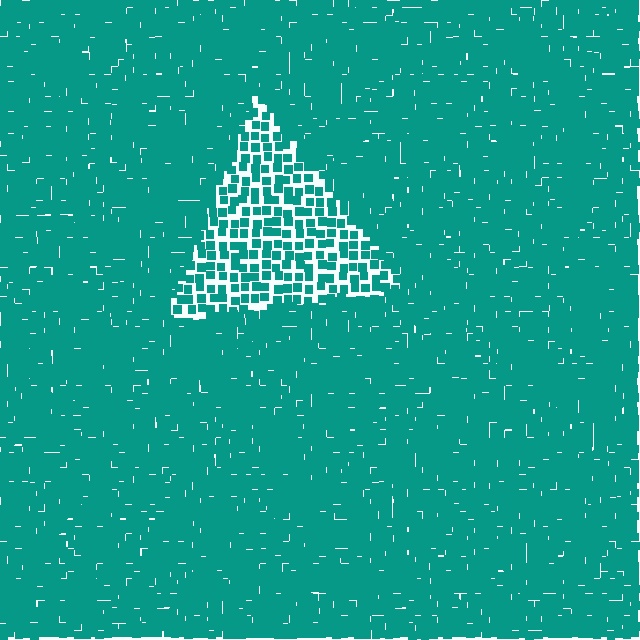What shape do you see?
I see a triangle.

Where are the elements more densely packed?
The elements are more densely packed outside the triangle boundary.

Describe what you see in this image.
The image contains small teal elements arranged at two different densities. A triangle-shaped region is visible where the elements are less densely packed than the surrounding area.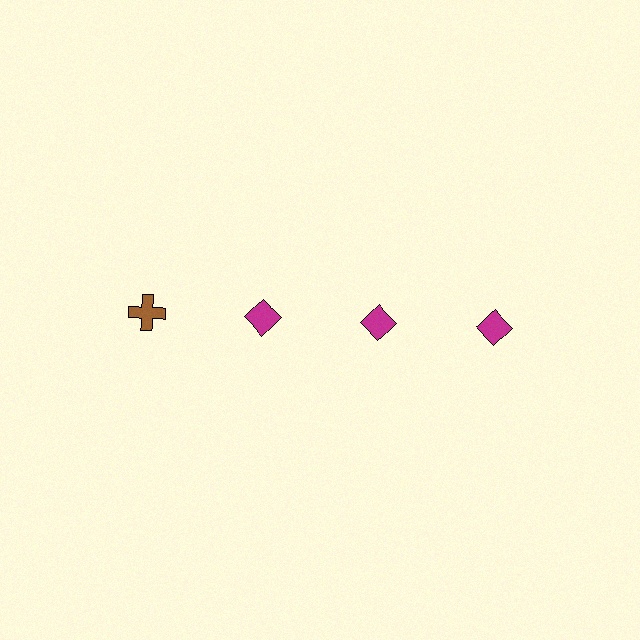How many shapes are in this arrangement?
There are 4 shapes arranged in a grid pattern.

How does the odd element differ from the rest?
It differs in both color (brown instead of magenta) and shape (cross instead of diamond).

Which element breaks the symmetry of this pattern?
The brown cross in the top row, leftmost column breaks the symmetry. All other shapes are magenta diamonds.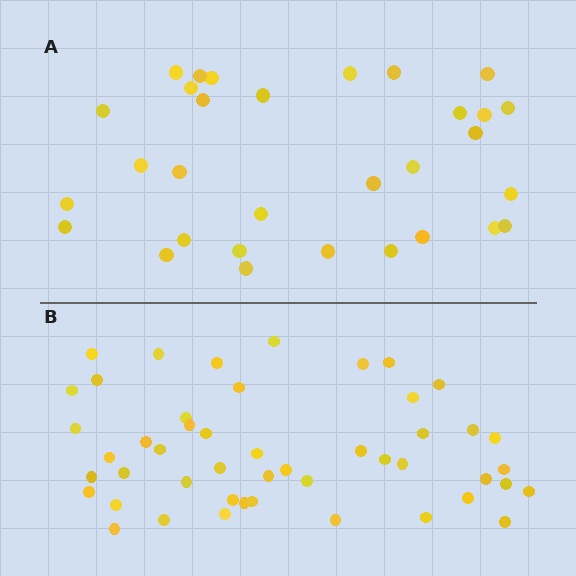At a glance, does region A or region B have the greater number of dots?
Region B (the bottom region) has more dots.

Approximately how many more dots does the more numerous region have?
Region B has approximately 15 more dots than region A.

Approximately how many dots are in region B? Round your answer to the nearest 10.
About 50 dots. (The exact count is 48, which rounds to 50.)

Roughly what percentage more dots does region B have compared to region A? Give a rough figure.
About 55% more.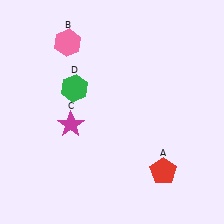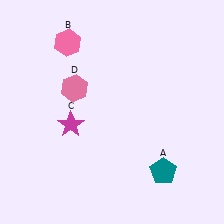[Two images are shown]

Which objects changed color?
A changed from red to teal. D changed from green to pink.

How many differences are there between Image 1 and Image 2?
There are 2 differences between the two images.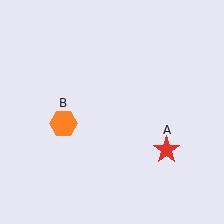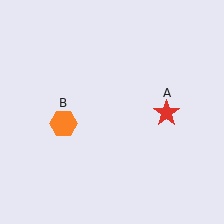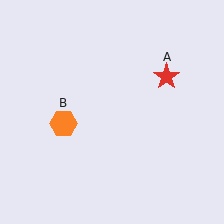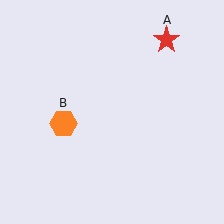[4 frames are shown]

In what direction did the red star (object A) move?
The red star (object A) moved up.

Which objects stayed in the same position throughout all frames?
Orange hexagon (object B) remained stationary.